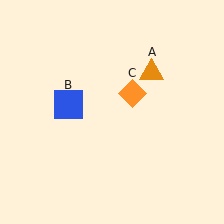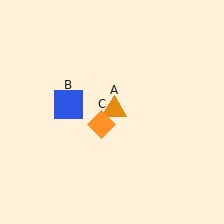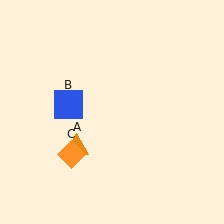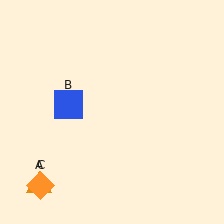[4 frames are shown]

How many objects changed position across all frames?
2 objects changed position: orange triangle (object A), orange diamond (object C).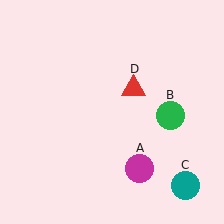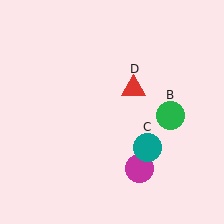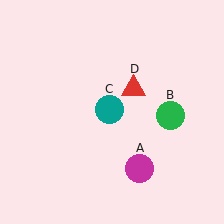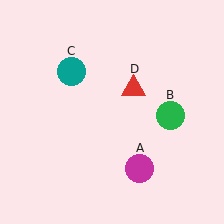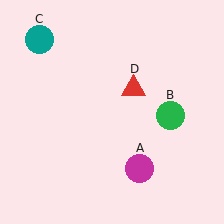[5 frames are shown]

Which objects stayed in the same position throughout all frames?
Magenta circle (object A) and green circle (object B) and red triangle (object D) remained stationary.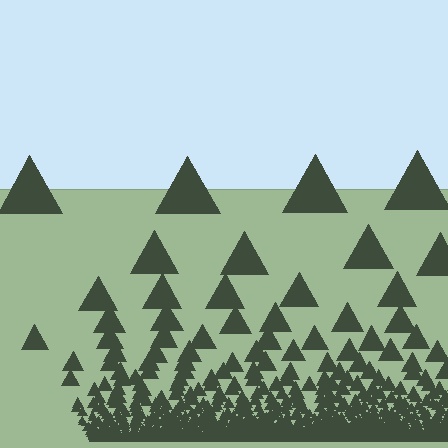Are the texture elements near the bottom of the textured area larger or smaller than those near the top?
Smaller. The gradient is inverted — elements near the bottom are smaller and denser.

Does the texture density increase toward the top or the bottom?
Density increases toward the bottom.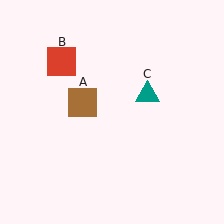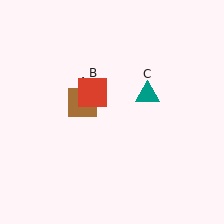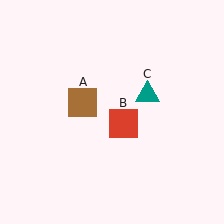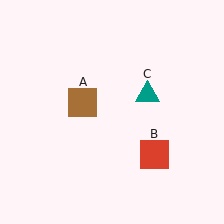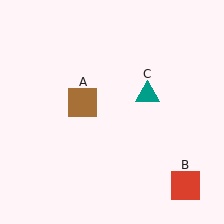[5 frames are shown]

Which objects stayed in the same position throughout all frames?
Brown square (object A) and teal triangle (object C) remained stationary.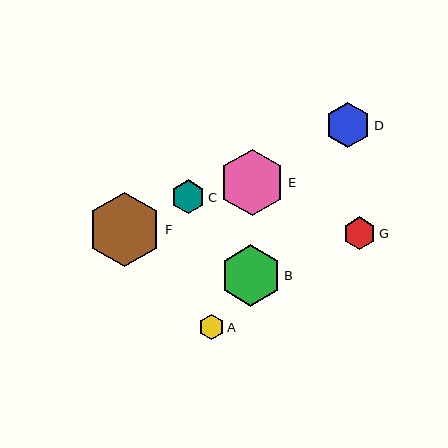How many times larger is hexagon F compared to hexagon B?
Hexagon F is approximately 1.2 times the size of hexagon B.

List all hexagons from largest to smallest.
From largest to smallest: F, E, B, D, C, G, A.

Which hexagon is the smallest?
Hexagon A is the smallest with a size of approximately 25 pixels.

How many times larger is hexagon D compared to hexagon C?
Hexagon D is approximately 1.3 times the size of hexagon C.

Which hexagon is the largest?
Hexagon F is the largest with a size of approximately 74 pixels.